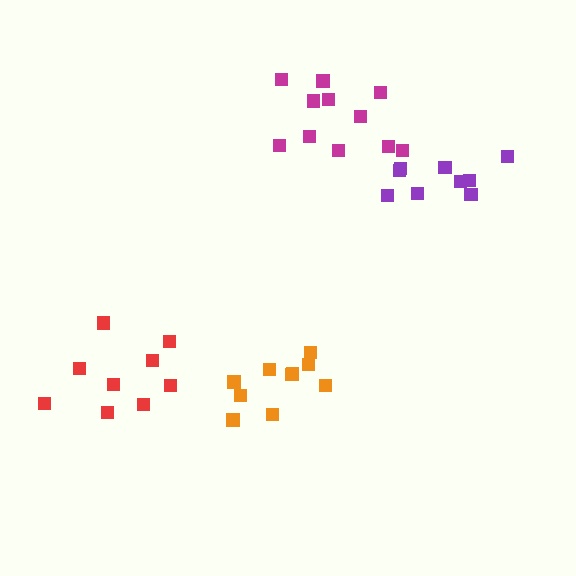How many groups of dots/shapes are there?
There are 4 groups.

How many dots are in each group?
Group 1: 10 dots, Group 2: 9 dots, Group 3: 11 dots, Group 4: 9 dots (39 total).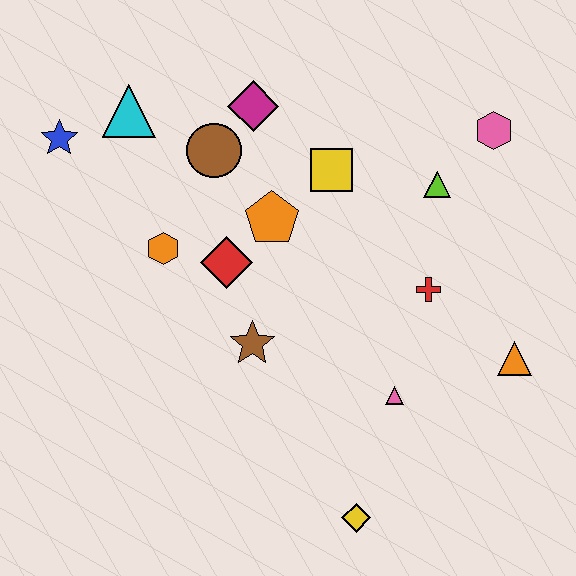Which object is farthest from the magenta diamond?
The yellow diamond is farthest from the magenta diamond.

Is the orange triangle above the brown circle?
No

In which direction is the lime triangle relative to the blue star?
The lime triangle is to the right of the blue star.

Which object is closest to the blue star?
The cyan triangle is closest to the blue star.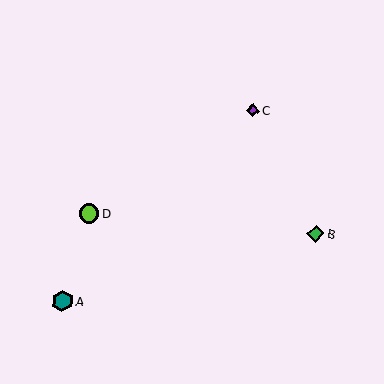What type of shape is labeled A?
Shape A is a teal hexagon.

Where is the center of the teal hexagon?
The center of the teal hexagon is at (62, 301).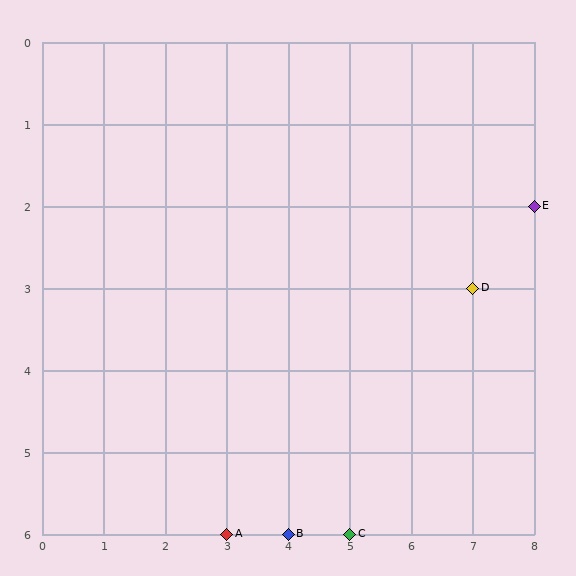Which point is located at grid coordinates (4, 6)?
Point B is at (4, 6).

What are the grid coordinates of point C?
Point C is at grid coordinates (5, 6).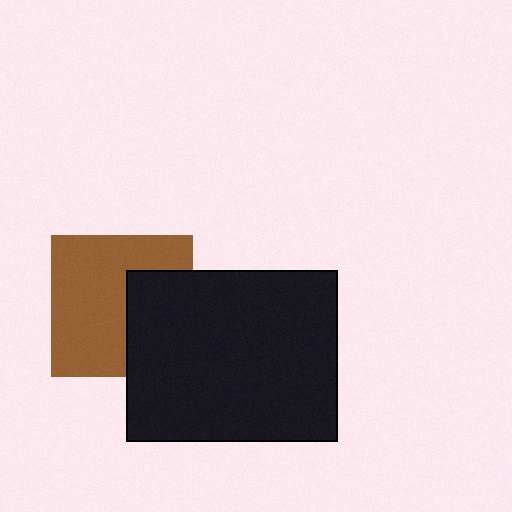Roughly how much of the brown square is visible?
About half of it is visible (roughly 64%).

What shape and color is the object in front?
The object in front is a black rectangle.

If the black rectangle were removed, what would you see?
You would see the complete brown square.